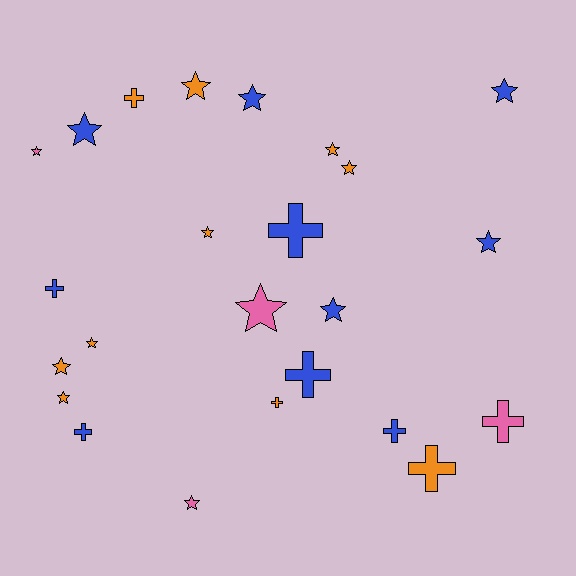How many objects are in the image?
There are 24 objects.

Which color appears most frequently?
Orange, with 10 objects.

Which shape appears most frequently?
Star, with 15 objects.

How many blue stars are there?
There are 5 blue stars.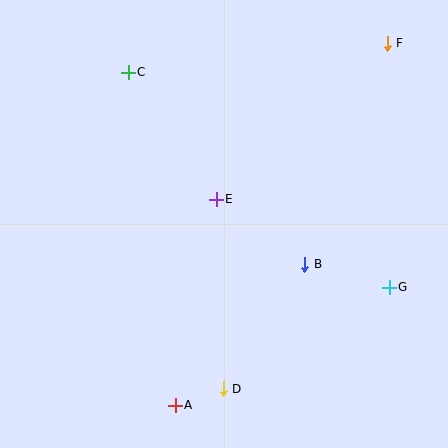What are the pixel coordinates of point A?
Point A is at (175, 405).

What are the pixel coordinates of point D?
Point D is at (223, 389).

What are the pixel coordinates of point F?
Point F is at (387, 43).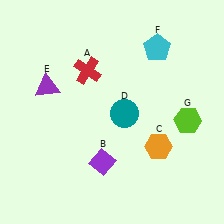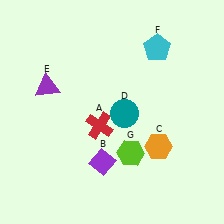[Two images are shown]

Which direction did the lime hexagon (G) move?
The lime hexagon (G) moved left.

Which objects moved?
The objects that moved are: the red cross (A), the lime hexagon (G).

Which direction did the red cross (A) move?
The red cross (A) moved down.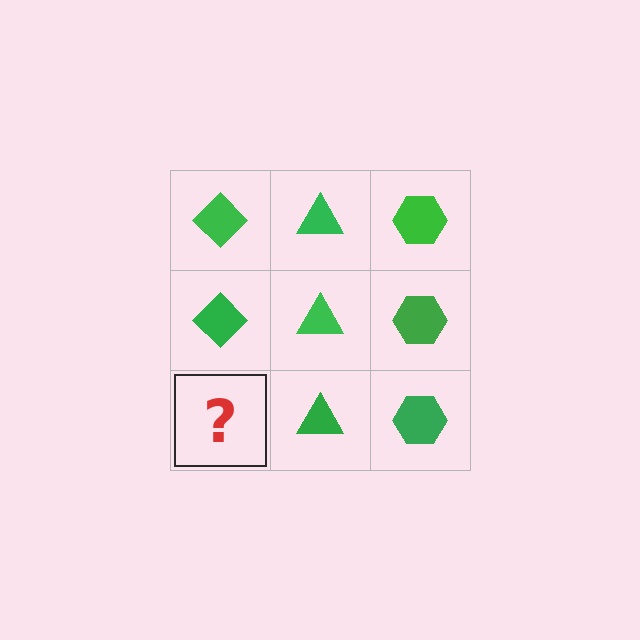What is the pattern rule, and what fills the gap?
The rule is that each column has a consistent shape. The gap should be filled with a green diamond.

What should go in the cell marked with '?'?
The missing cell should contain a green diamond.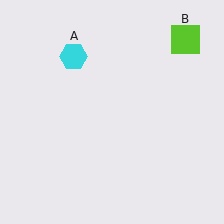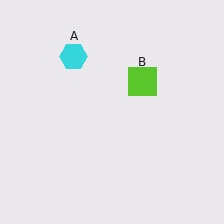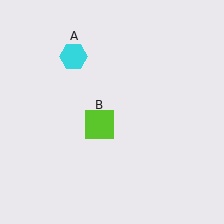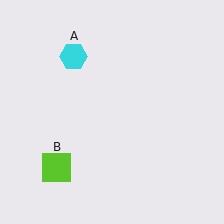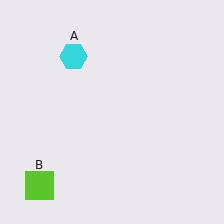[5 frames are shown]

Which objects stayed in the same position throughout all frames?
Cyan hexagon (object A) remained stationary.